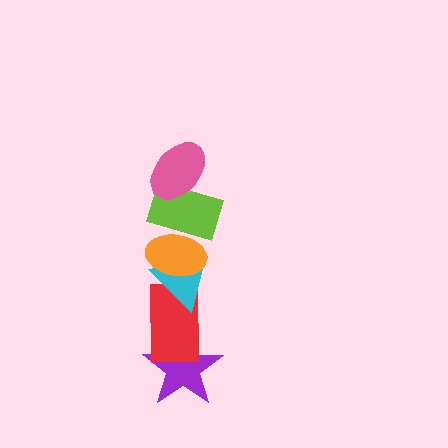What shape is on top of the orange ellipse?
The lime rectangle is on top of the orange ellipse.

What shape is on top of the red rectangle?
The cyan triangle is on top of the red rectangle.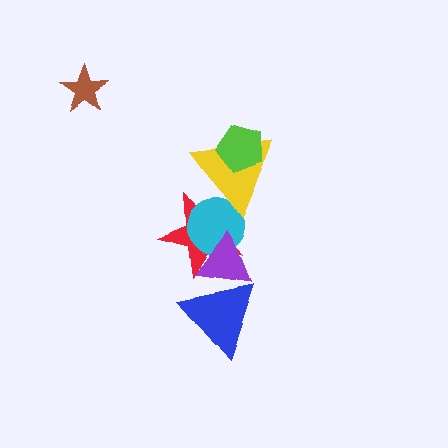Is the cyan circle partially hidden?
Yes, it is partially covered by another shape.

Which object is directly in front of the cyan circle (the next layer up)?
The yellow triangle is directly in front of the cyan circle.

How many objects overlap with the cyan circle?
3 objects overlap with the cyan circle.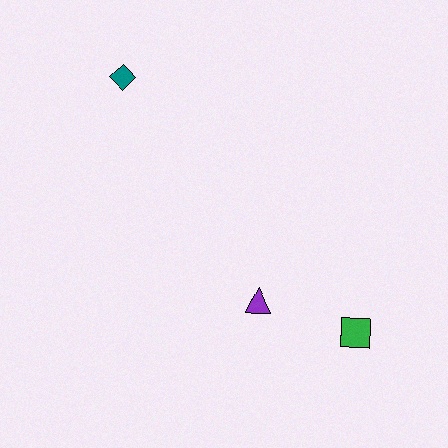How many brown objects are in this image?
There are no brown objects.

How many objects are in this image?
There are 3 objects.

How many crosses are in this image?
There are no crosses.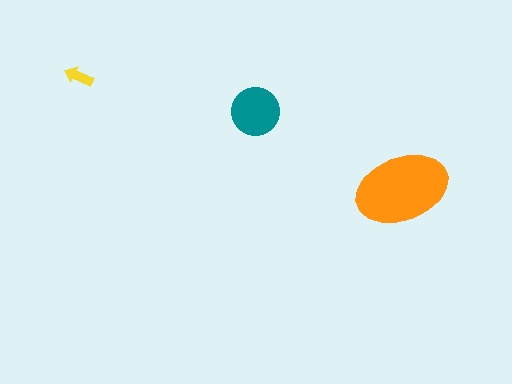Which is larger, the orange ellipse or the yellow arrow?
The orange ellipse.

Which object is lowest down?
The orange ellipse is bottommost.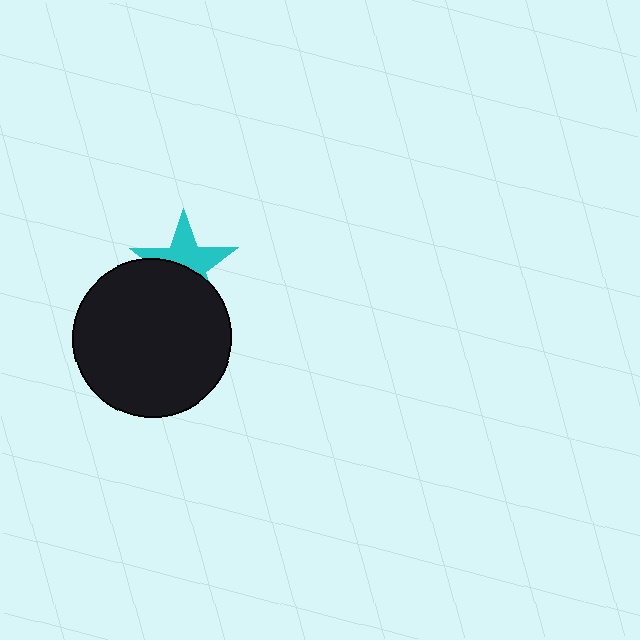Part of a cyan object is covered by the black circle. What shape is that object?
It is a star.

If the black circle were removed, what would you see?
You would see the complete cyan star.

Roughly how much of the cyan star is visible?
About half of it is visible (roughly 53%).